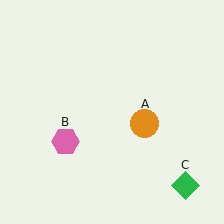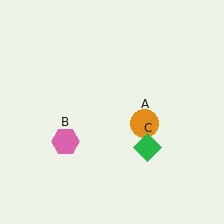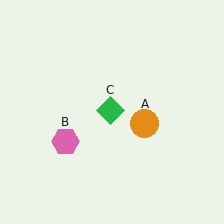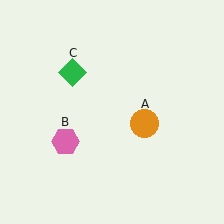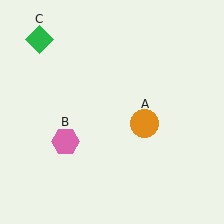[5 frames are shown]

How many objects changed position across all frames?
1 object changed position: green diamond (object C).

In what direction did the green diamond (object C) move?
The green diamond (object C) moved up and to the left.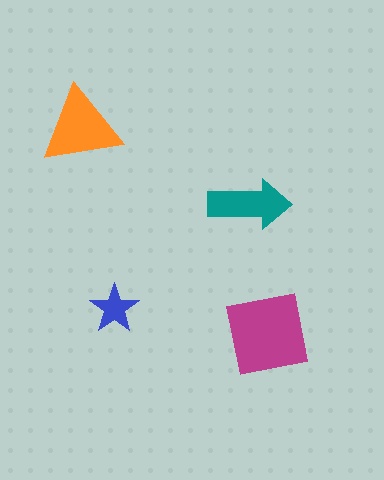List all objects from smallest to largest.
The blue star, the teal arrow, the orange triangle, the magenta square.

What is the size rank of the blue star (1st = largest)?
4th.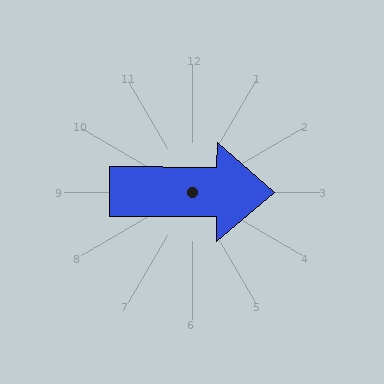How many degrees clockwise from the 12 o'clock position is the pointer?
Approximately 90 degrees.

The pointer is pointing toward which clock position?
Roughly 3 o'clock.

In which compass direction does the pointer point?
East.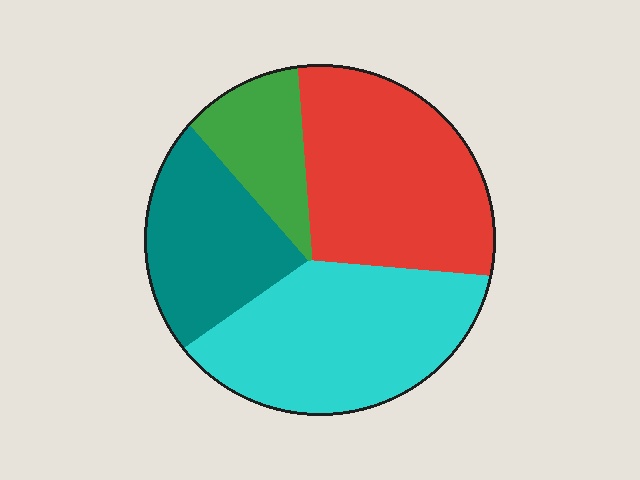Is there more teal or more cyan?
Cyan.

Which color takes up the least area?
Green, at roughly 15%.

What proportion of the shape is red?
Red covers 33% of the shape.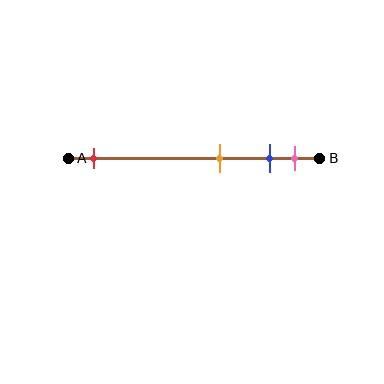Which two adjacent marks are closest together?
The blue and pink marks are the closest adjacent pair.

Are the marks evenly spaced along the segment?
No, the marks are not evenly spaced.